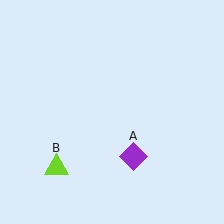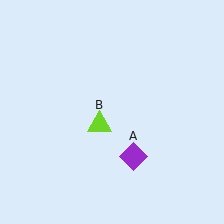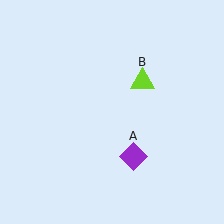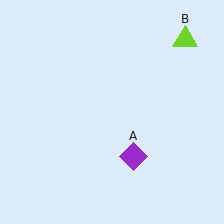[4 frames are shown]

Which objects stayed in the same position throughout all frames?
Purple diamond (object A) remained stationary.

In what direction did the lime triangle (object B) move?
The lime triangle (object B) moved up and to the right.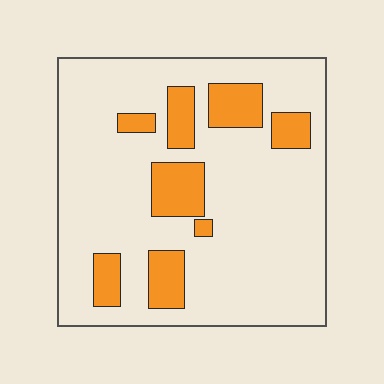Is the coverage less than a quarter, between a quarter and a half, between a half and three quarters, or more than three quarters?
Less than a quarter.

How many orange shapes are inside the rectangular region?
8.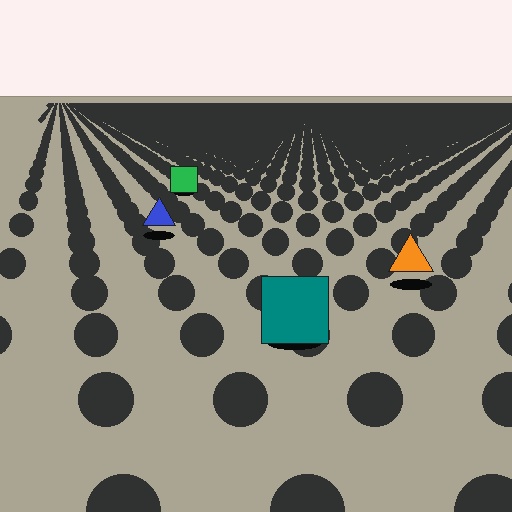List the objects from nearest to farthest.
From nearest to farthest: the teal square, the orange triangle, the blue triangle, the green square.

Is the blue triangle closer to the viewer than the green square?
Yes. The blue triangle is closer — you can tell from the texture gradient: the ground texture is coarser near it.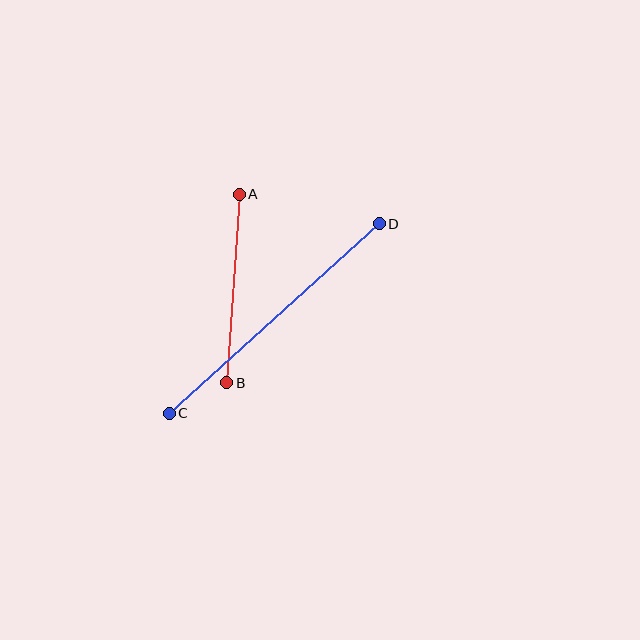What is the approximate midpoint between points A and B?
The midpoint is at approximately (233, 288) pixels.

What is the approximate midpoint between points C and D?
The midpoint is at approximately (274, 318) pixels.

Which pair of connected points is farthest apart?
Points C and D are farthest apart.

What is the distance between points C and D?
The distance is approximately 283 pixels.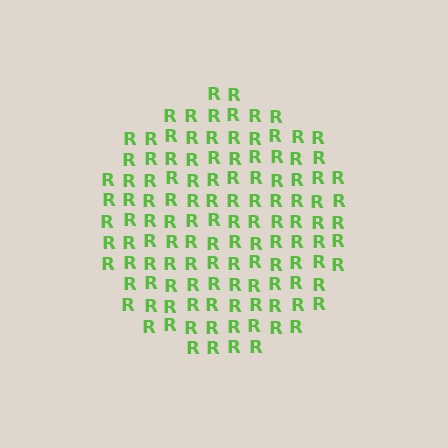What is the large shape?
The large shape is a circle.